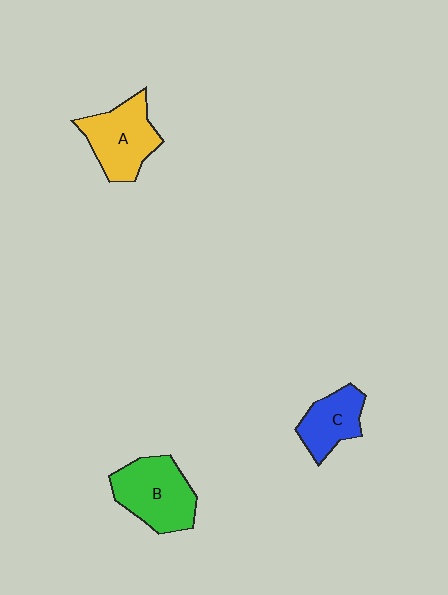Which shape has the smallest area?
Shape C (blue).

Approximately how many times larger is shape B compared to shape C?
Approximately 1.5 times.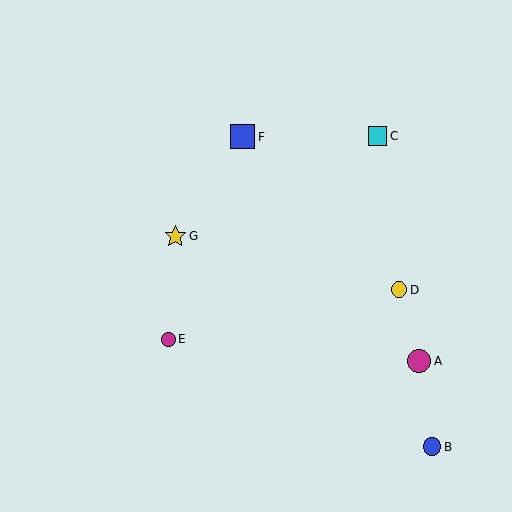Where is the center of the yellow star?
The center of the yellow star is at (175, 236).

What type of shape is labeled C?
Shape C is a cyan square.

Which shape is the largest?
The blue square (labeled F) is the largest.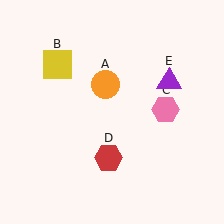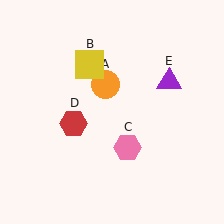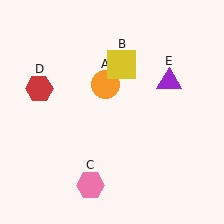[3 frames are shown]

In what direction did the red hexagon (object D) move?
The red hexagon (object D) moved up and to the left.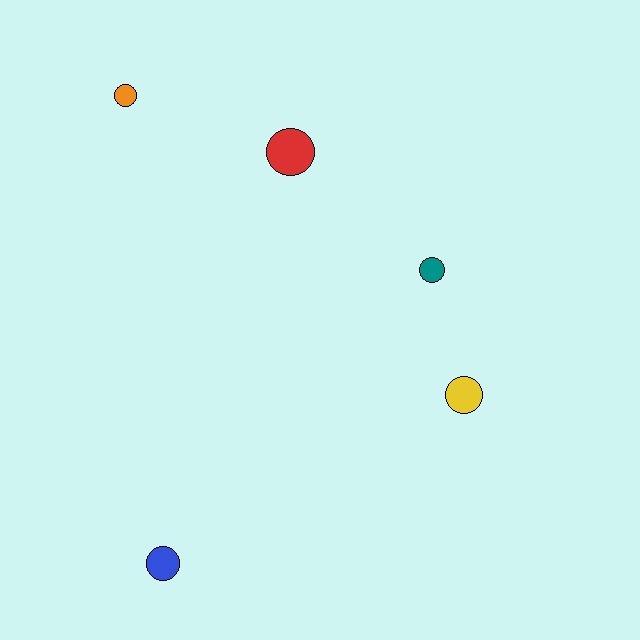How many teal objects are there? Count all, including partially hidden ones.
There is 1 teal object.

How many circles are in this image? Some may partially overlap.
There are 5 circles.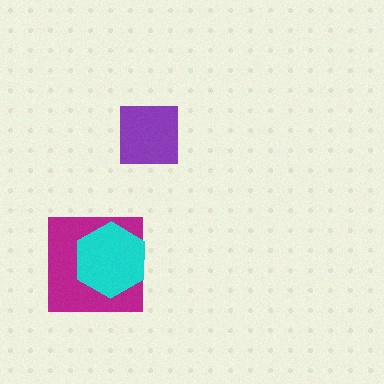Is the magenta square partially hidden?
Yes, it is partially covered by another shape.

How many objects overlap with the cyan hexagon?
1 object overlaps with the cyan hexagon.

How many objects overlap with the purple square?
0 objects overlap with the purple square.